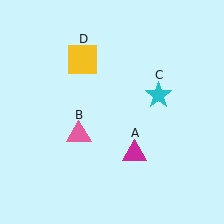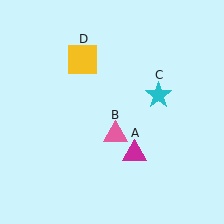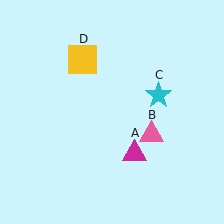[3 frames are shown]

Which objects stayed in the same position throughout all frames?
Magenta triangle (object A) and cyan star (object C) and yellow square (object D) remained stationary.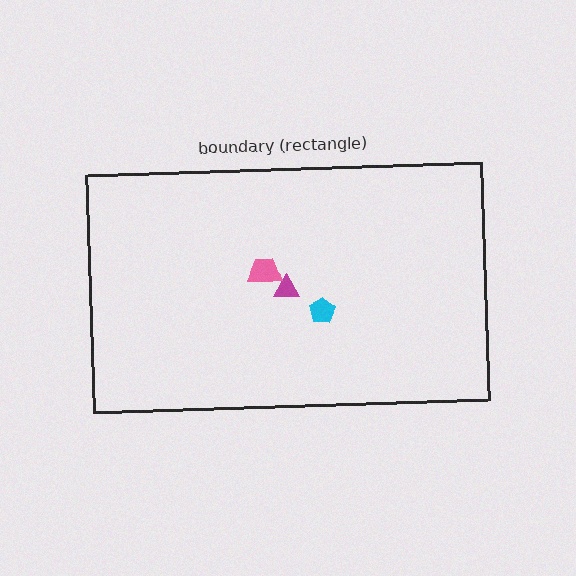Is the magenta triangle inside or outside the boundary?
Inside.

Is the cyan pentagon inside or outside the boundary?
Inside.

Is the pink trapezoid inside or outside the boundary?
Inside.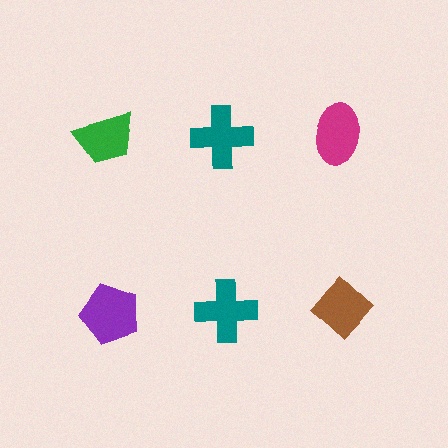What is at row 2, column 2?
A teal cross.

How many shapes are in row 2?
3 shapes.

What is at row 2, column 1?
A purple pentagon.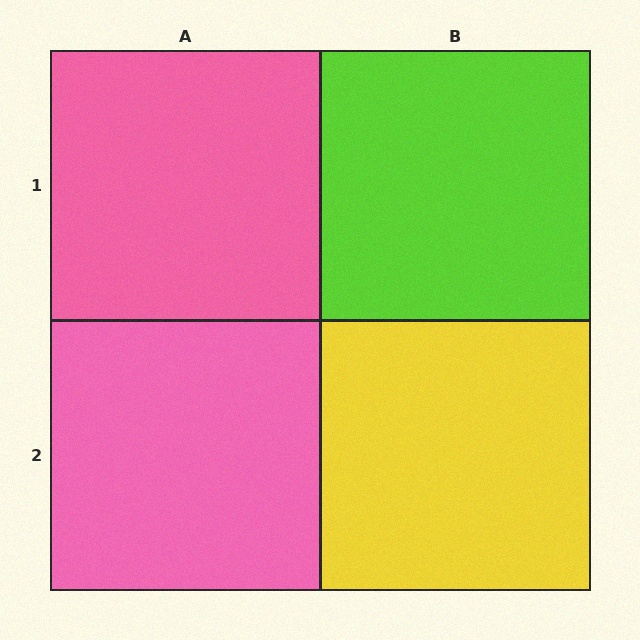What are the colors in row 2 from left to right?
Pink, yellow.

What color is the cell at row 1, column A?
Pink.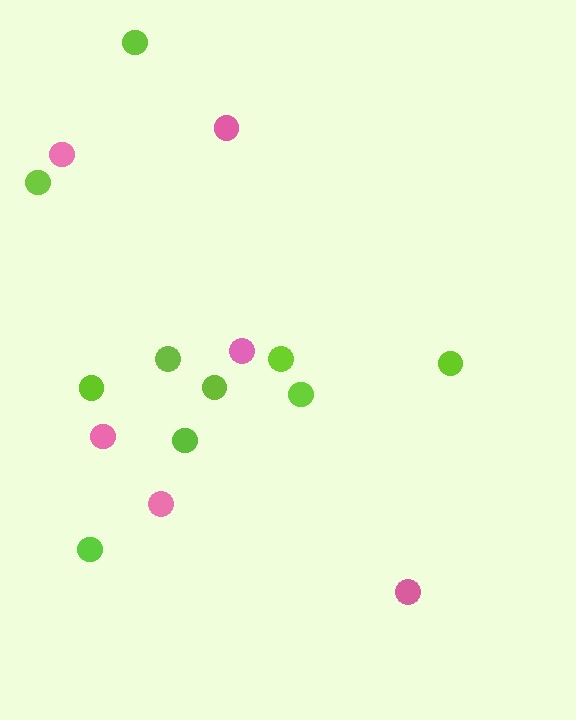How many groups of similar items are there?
There are 2 groups: one group of pink circles (6) and one group of lime circles (10).